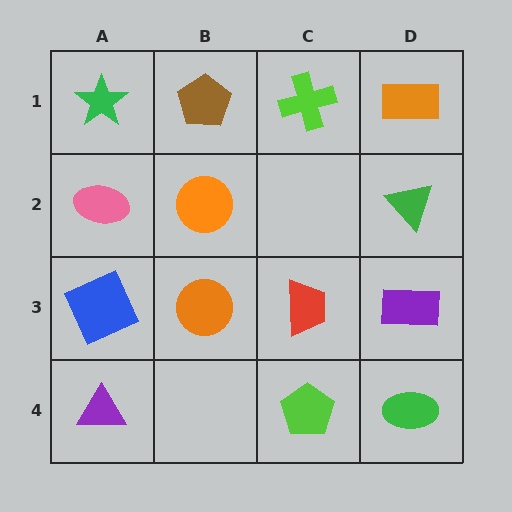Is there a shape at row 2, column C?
No, that cell is empty.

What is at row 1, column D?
An orange rectangle.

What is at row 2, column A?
A pink ellipse.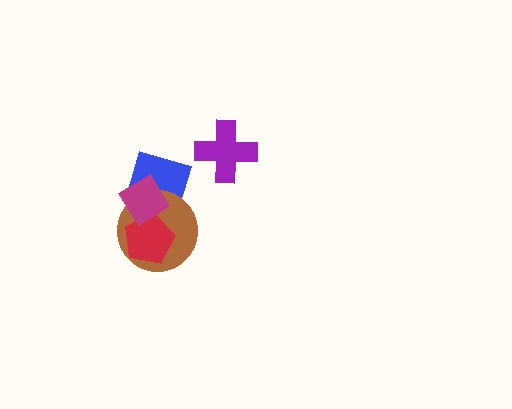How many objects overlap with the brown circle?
3 objects overlap with the brown circle.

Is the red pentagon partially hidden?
Yes, it is partially covered by another shape.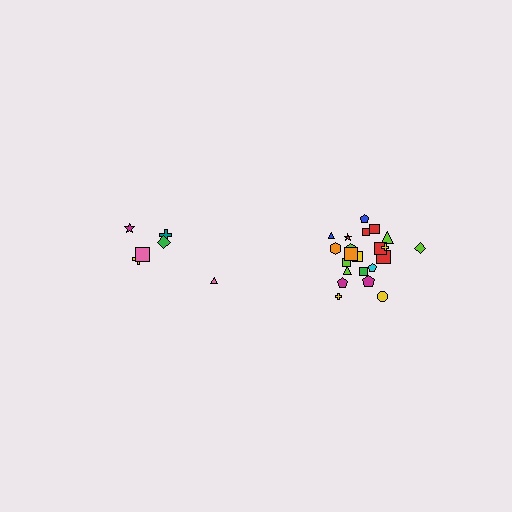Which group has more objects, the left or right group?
The right group.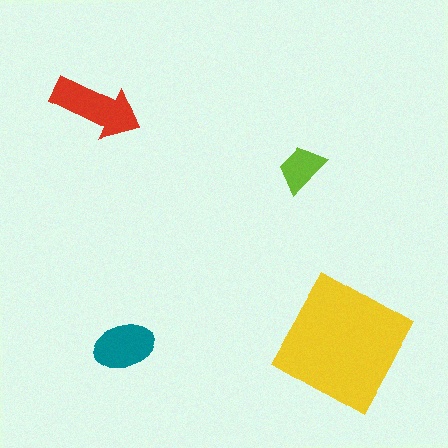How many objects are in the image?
There are 4 objects in the image.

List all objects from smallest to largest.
The lime trapezoid, the teal ellipse, the red arrow, the yellow square.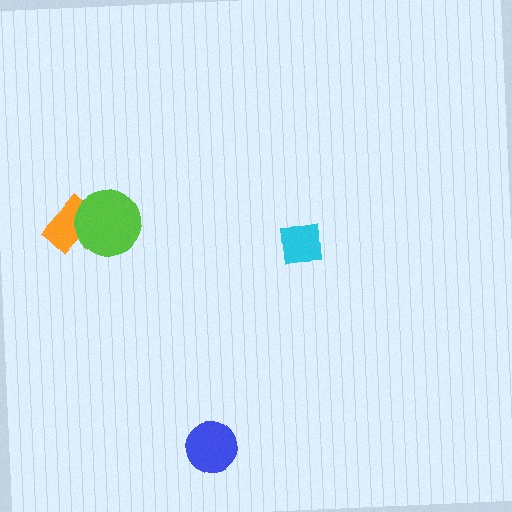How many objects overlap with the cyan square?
0 objects overlap with the cyan square.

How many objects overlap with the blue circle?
0 objects overlap with the blue circle.